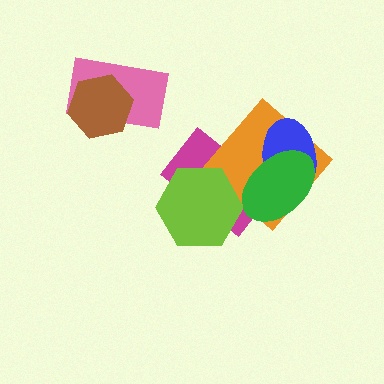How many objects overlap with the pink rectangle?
1 object overlaps with the pink rectangle.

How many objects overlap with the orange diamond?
4 objects overlap with the orange diamond.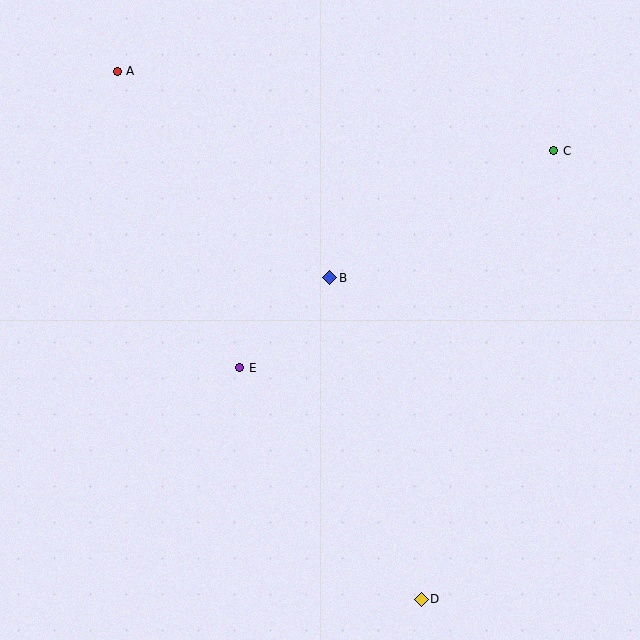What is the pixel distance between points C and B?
The distance between C and B is 258 pixels.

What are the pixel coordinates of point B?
Point B is at (330, 278).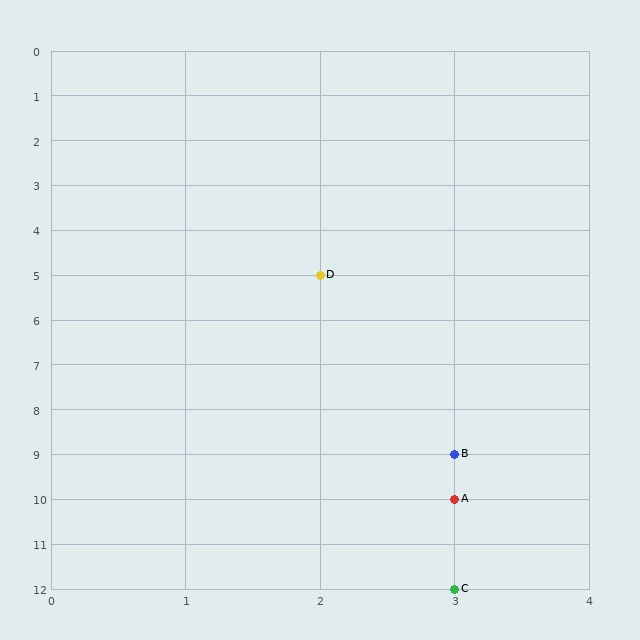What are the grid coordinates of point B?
Point B is at grid coordinates (3, 9).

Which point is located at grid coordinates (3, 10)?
Point A is at (3, 10).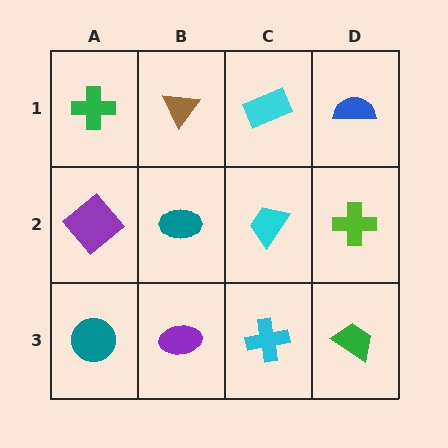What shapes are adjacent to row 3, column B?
A teal ellipse (row 2, column B), a teal circle (row 3, column A), a cyan cross (row 3, column C).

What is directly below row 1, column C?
A cyan trapezoid.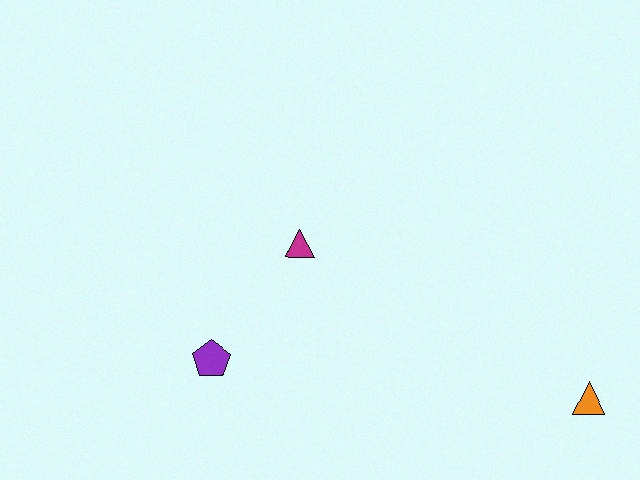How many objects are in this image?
There are 3 objects.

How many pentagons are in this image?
There is 1 pentagon.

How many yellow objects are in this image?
There are no yellow objects.